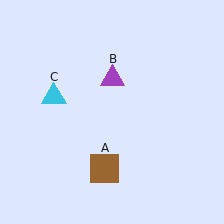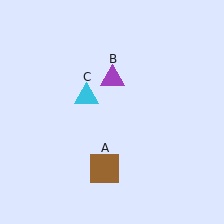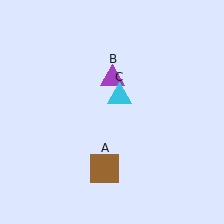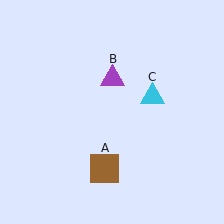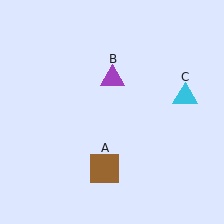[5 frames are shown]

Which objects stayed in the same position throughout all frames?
Brown square (object A) and purple triangle (object B) remained stationary.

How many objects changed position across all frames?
1 object changed position: cyan triangle (object C).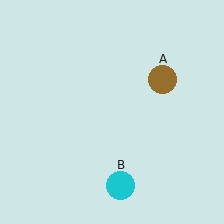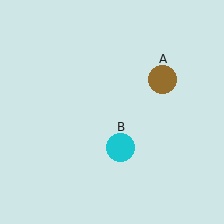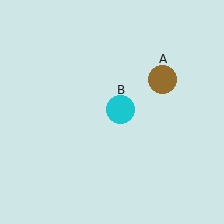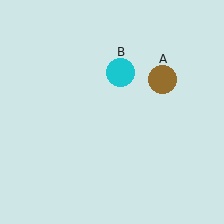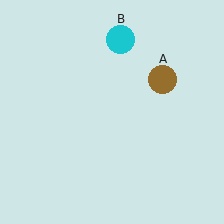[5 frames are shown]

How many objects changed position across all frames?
1 object changed position: cyan circle (object B).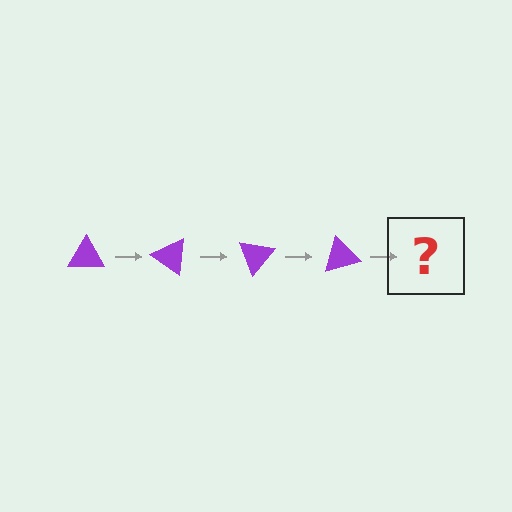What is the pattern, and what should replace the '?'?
The pattern is that the triangle rotates 35 degrees each step. The '?' should be a purple triangle rotated 140 degrees.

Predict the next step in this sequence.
The next step is a purple triangle rotated 140 degrees.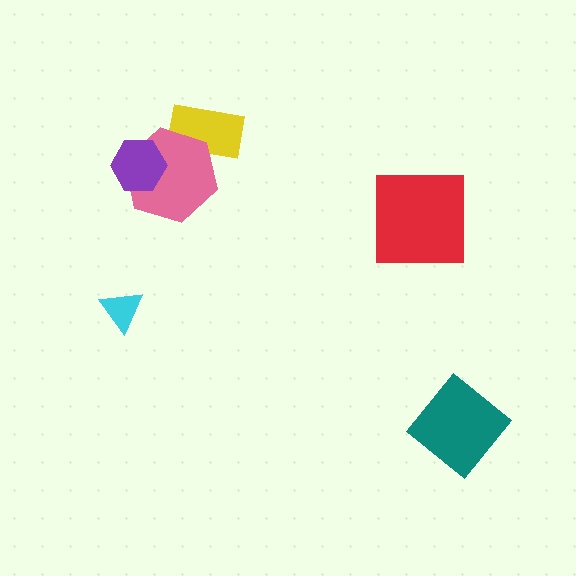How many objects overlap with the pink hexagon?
2 objects overlap with the pink hexagon.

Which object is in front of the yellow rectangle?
The pink hexagon is in front of the yellow rectangle.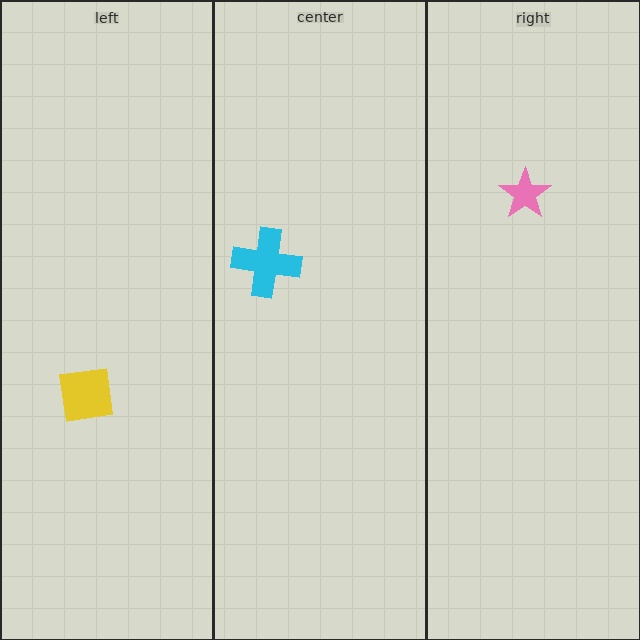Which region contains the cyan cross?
The center region.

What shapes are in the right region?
The pink star.